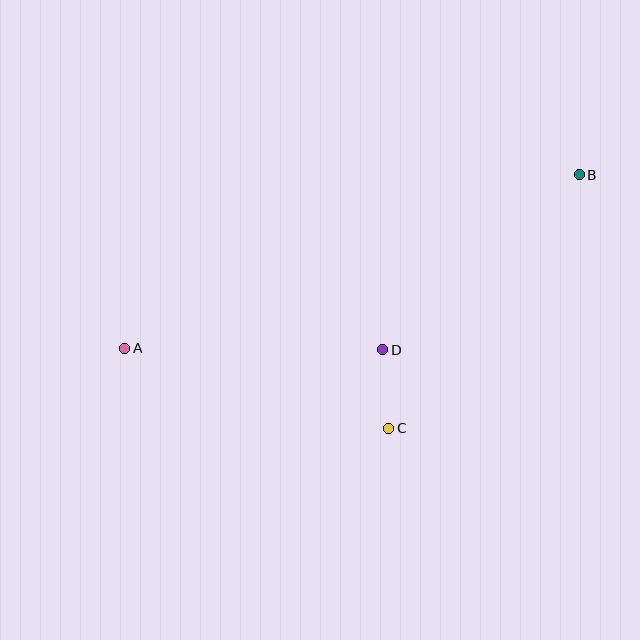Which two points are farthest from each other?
Points A and B are farthest from each other.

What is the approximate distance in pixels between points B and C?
The distance between B and C is approximately 317 pixels.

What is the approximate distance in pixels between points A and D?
The distance between A and D is approximately 258 pixels.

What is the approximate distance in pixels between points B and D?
The distance between B and D is approximately 263 pixels.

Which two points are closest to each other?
Points C and D are closest to each other.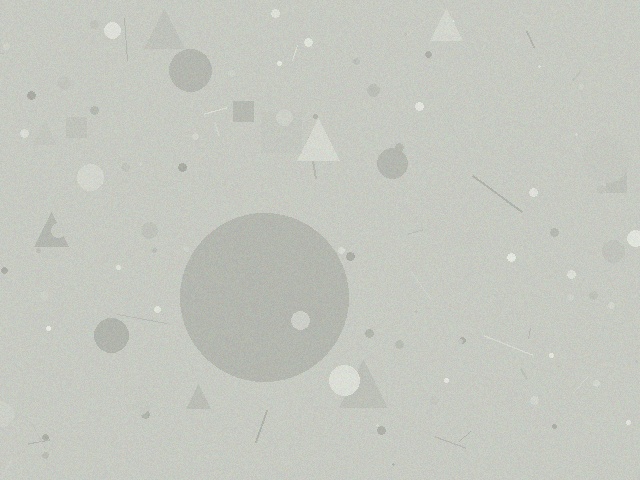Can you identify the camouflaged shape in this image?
The camouflaged shape is a circle.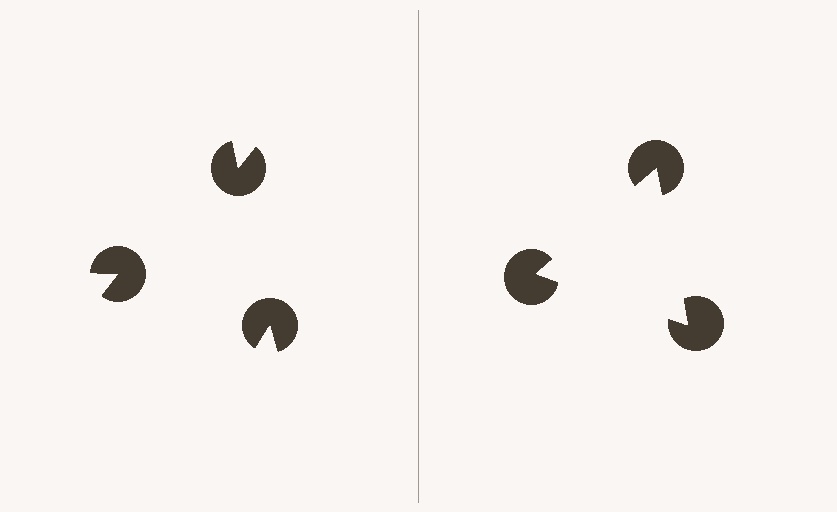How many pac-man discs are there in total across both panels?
6 — 3 on each side.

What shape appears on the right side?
An illusory triangle.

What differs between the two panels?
The pac-man discs are positioned identically on both sides; only the wedge orientations differ. On the right they align to a triangle; on the left they are misaligned.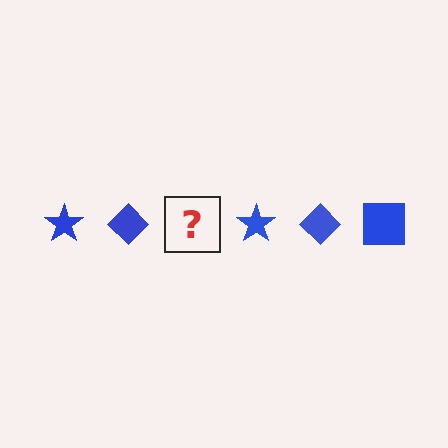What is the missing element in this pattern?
The missing element is a blue square.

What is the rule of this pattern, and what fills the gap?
The rule is that the pattern cycles through star, diamond, square shapes in blue. The gap should be filled with a blue square.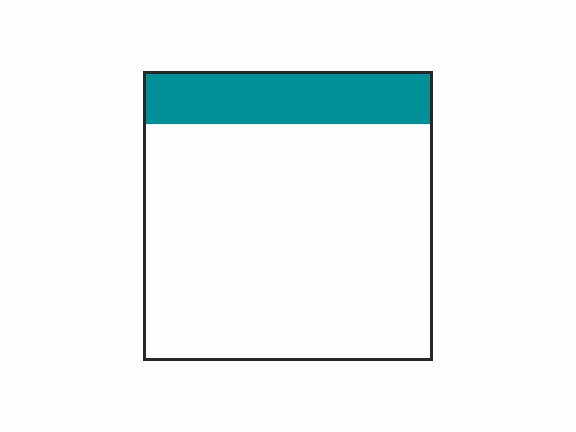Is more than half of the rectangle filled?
No.